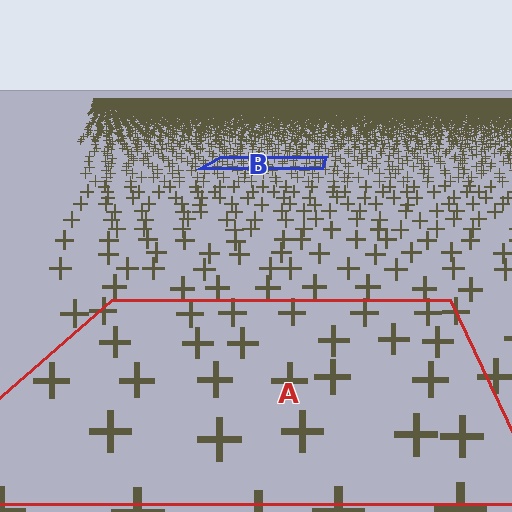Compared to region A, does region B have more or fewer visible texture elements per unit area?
Region B has more texture elements per unit area — they are packed more densely because it is farther away.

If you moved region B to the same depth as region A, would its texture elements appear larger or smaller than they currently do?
They would appear larger. At a closer depth, the same texture elements are projected at a bigger on-screen size.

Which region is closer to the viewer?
Region A is closer. The texture elements there are larger and more spread out.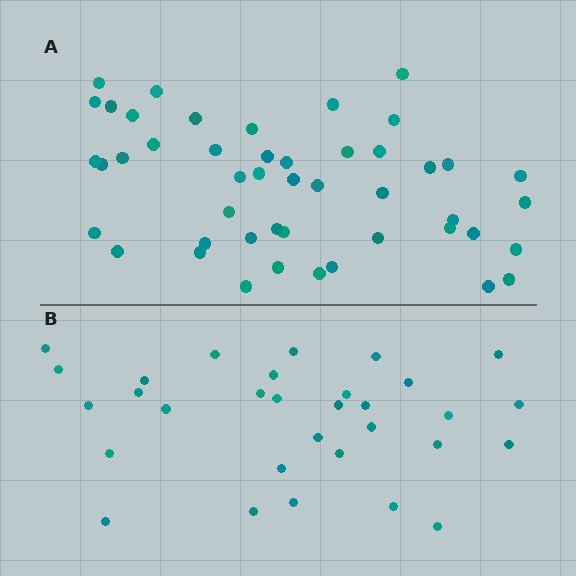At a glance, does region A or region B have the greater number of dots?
Region A (the top region) has more dots.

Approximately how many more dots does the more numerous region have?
Region A has approximately 15 more dots than region B.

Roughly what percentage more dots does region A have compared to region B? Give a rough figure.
About 50% more.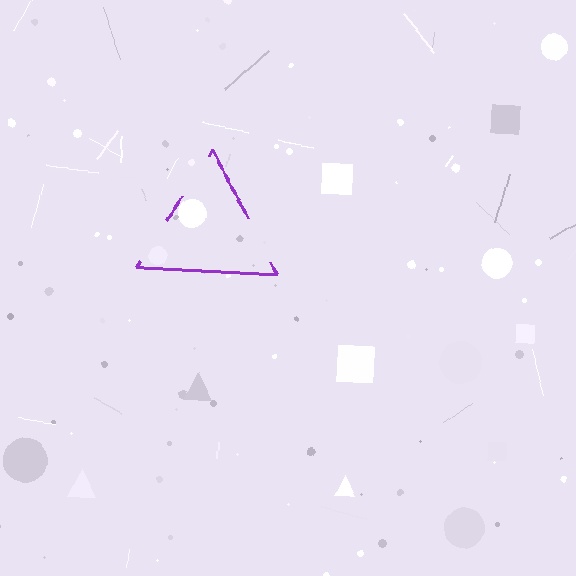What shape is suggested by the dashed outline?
The dashed outline suggests a triangle.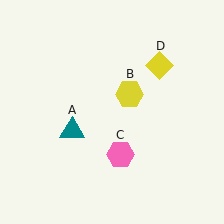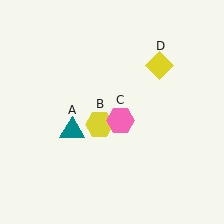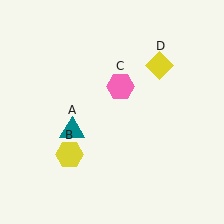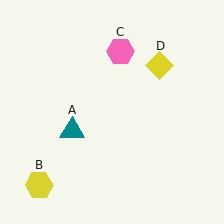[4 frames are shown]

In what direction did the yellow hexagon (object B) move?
The yellow hexagon (object B) moved down and to the left.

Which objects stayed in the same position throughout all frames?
Teal triangle (object A) and yellow diamond (object D) remained stationary.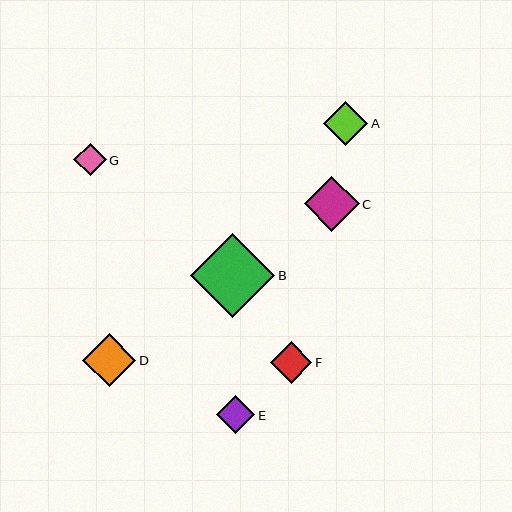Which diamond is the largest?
Diamond B is the largest with a size of approximately 84 pixels.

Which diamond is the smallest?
Diamond G is the smallest with a size of approximately 33 pixels.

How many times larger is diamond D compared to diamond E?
Diamond D is approximately 1.4 times the size of diamond E.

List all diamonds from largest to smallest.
From largest to smallest: B, C, D, A, F, E, G.